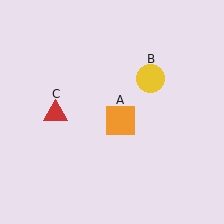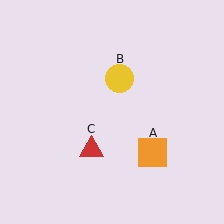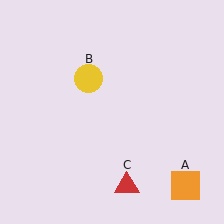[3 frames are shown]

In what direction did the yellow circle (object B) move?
The yellow circle (object B) moved left.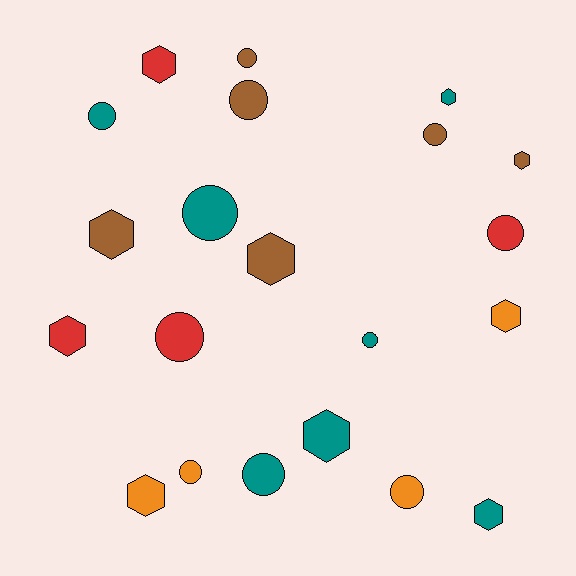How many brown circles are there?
There are 3 brown circles.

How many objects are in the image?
There are 21 objects.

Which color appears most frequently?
Teal, with 7 objects.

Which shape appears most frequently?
Circle, with 11 objects.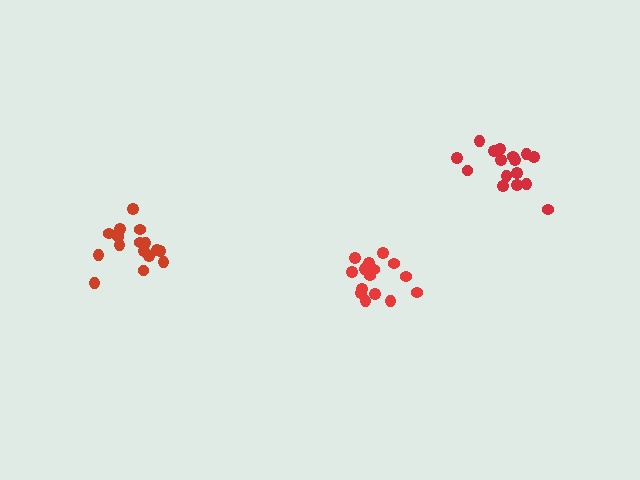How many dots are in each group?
Group 1: 17 dots, Group 2: 16 dots, Group 3: 15 dots (48 total).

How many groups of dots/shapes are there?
There are 3 groups.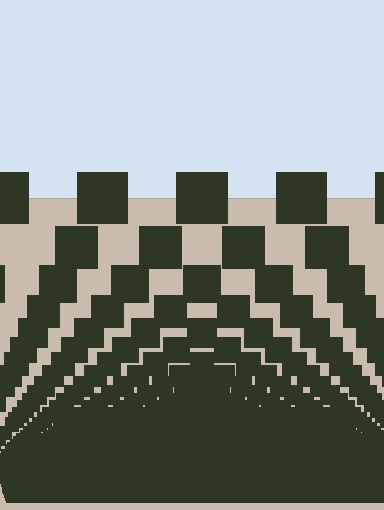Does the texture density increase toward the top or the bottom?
Density increases toward the bottom.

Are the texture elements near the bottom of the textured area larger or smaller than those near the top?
Smaller. The gradient is inverted — elements near the bottom are smaller and denser.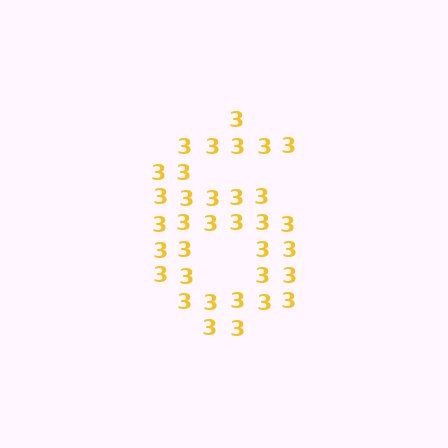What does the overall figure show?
The overall figure shows the digit 6.